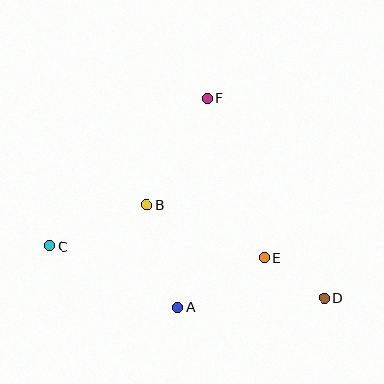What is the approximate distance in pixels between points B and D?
The distance between B and D is approximately 200 pixels.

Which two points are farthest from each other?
Points C and D are farthest from each other.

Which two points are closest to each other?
Points D and E are closest to each other.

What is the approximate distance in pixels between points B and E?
The distance between B and E is approximately 129 pixels.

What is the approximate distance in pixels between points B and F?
The distance between B and F is approximately 122 pixels.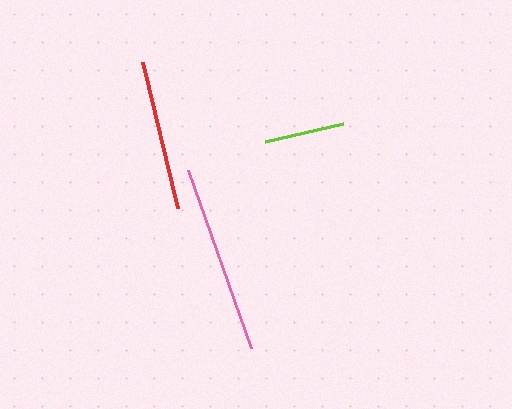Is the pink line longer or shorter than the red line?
The pink line is longer than the red line.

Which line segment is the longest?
The pink line is the longest at approximately 188 pixels.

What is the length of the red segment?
The red segment is approximately 150 pixels long.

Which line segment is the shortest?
The lime line is the shortest at approximately 81 pixels.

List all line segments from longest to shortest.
From longest to shortest: pink, red, lime.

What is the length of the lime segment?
The lime segment is approximately 81 pixels long.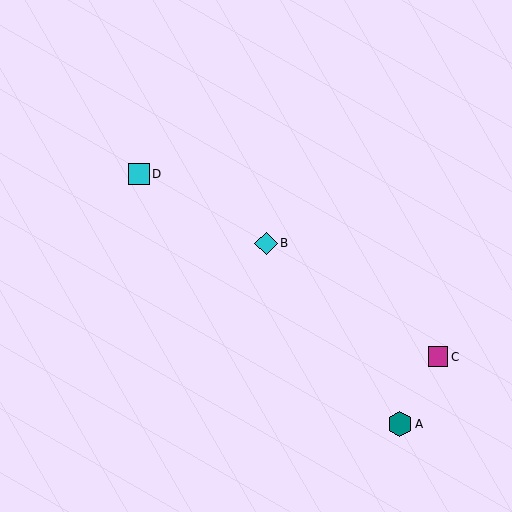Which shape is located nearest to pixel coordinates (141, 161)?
The cyan square (labeled D) at (139, 174) is nearest to that location.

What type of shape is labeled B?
Shape B is a cyan diamond.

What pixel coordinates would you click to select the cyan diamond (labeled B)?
Click at (266, 243) to select the cyan diamond B.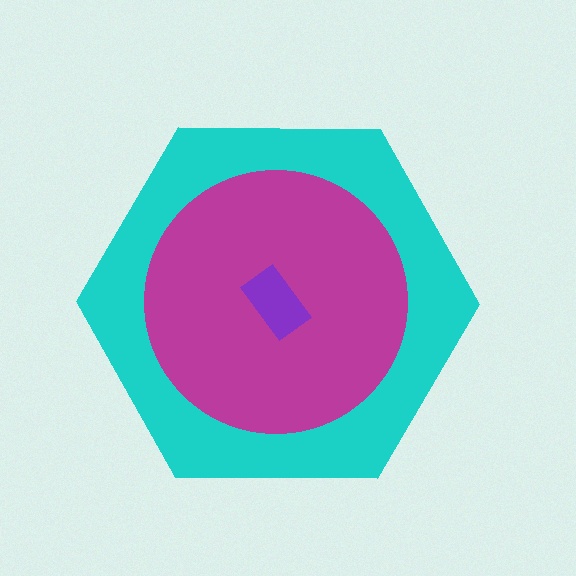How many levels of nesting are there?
3.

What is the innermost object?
The purple rectangle.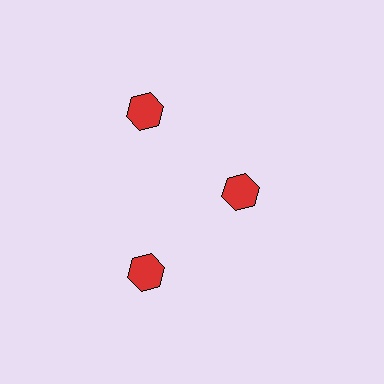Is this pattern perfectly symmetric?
No. The 3 red hexagons are arranged in a ring, but one element near the 3 o'clock position is pulled inward toward the center, breaking the 3-fold rotational symmetry.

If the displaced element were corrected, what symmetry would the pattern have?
It would have 3-fold rotational symmetry — the pattern would map onto itself every 120 degrees.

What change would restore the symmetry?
The symmetry would be restored by moving it outward, back onto the ring so that all 3 hexagons sit at equal angles and equal distance from the center.